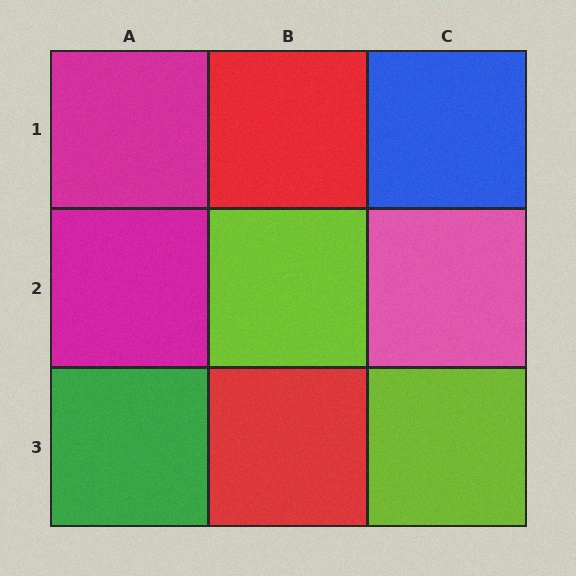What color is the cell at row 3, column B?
Red.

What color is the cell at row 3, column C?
Lime.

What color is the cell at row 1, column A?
Magenta.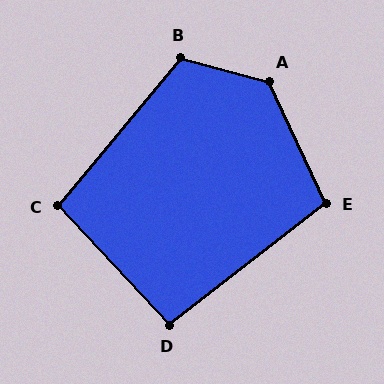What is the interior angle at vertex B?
Approximately 115 degrees (obtuse).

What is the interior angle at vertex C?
Approximately 97 degrees (obtuse).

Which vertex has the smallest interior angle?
D, at approximately 95 degrees.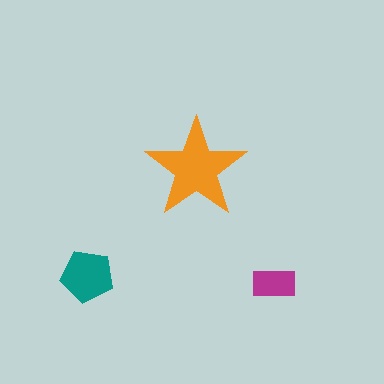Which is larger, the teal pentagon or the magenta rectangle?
The teal pentagon.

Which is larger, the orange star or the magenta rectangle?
The orange star.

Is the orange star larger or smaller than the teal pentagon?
Larger.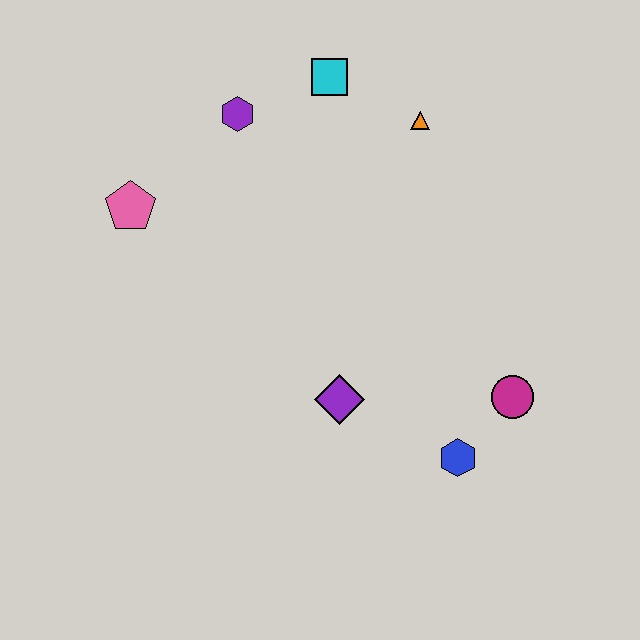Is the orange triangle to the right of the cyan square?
Yes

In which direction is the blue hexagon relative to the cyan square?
The blue hexagon is below the cyan square.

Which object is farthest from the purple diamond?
The cyan square is farthest from the purple diamond.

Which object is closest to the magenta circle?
The blue hexagon is closest to the magenta circle.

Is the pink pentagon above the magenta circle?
Yes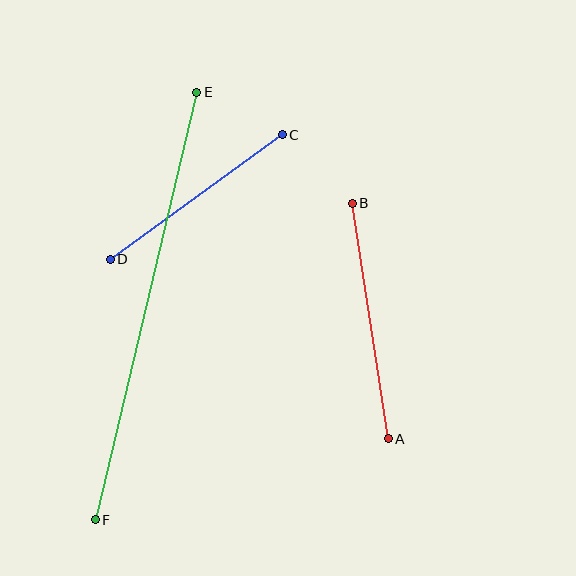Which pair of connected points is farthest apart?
Points E and F are farthest apart.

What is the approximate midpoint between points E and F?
The midpoint is at approximately (146, 306) pixels.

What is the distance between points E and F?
The distance is approximately 440 pixels.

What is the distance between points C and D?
The distance is approximately 212 pixels.